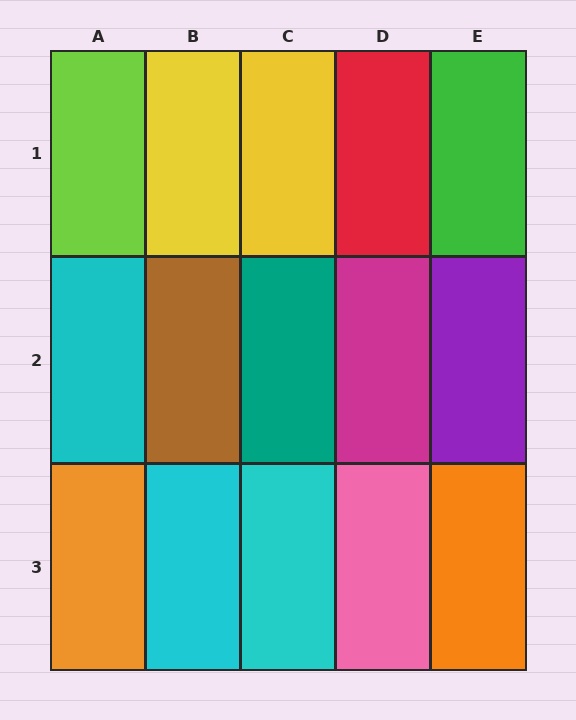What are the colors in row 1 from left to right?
Lime, yellow, yellow, red, green.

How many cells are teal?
1 cell is teal.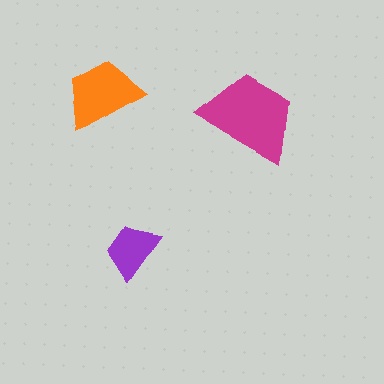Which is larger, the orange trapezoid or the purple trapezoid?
The orange one.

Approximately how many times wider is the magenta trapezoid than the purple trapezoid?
About 1.5 times wider.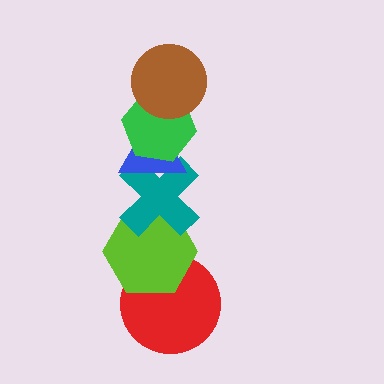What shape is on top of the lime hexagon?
The teal cross is on top of the lime hexagon.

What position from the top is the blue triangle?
The blue triangle is 3rd from the top.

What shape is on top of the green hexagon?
The brown circle is on top of the green hexagon.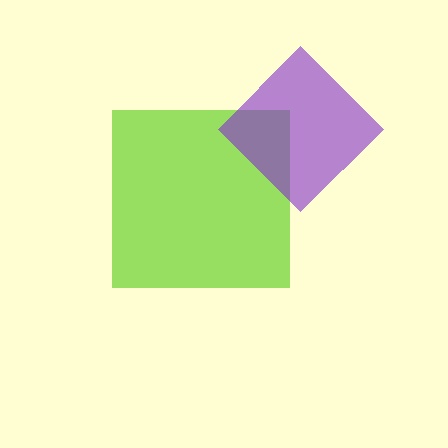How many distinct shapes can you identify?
There are 2 distinct shapes: a lime square, a purple diamond.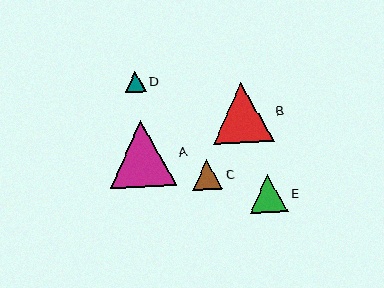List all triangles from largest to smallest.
From largest to smallest: A, B, E, C, D.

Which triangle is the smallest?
Triangle D is the smallest with a size of approximately 21 pixels.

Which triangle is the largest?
Triangle A is the largest with a size of approximately 66 pixels.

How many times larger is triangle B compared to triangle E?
Triangle B is approximately 1.6 times the size of triangle E.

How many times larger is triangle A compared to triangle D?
Triangle A is approximately 3.2 times the size of triangle D.